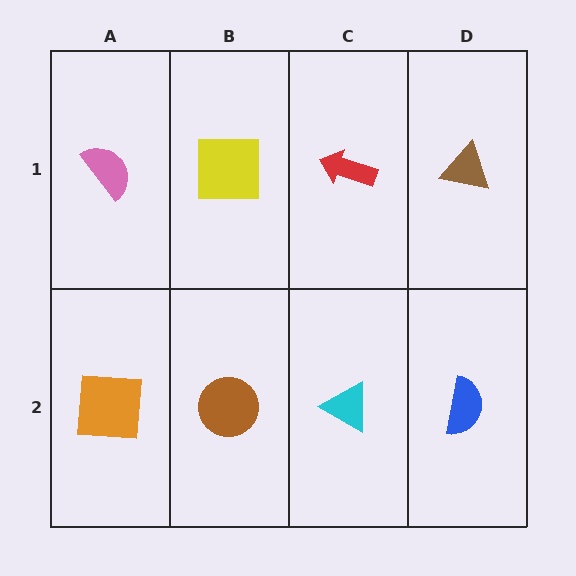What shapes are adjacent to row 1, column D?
A blue semicircle (row 2, column D), a red arrow (row 1, column C).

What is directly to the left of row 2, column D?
A cyan triangle.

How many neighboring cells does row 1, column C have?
3.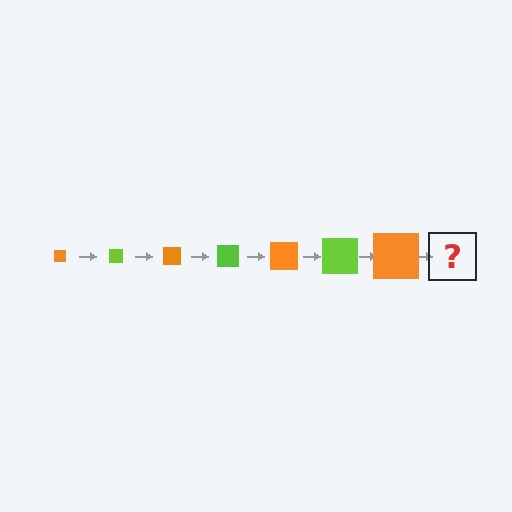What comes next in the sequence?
The next element should be a lime square, larger than the previous one.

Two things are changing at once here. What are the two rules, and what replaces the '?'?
The two rules are that the square grows larger each step and the color cycles through orange and lime. The '?' should be a lime square, larger than the previous one.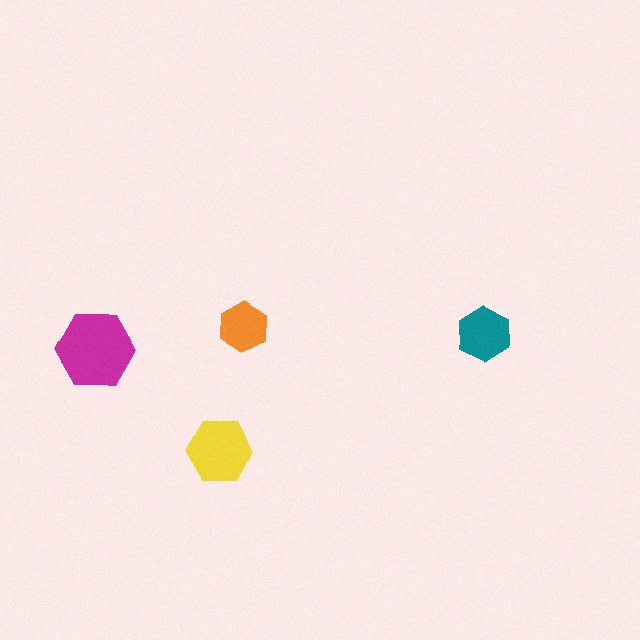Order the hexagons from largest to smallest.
the magenta one, the yellow one, the teal one, the orange one.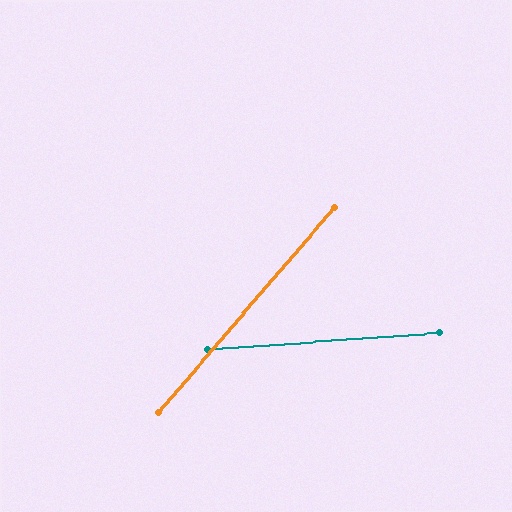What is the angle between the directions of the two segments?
Approximately 45 degrees.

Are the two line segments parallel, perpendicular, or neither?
Neither parallel nor perpendicular — they differ by about 45°.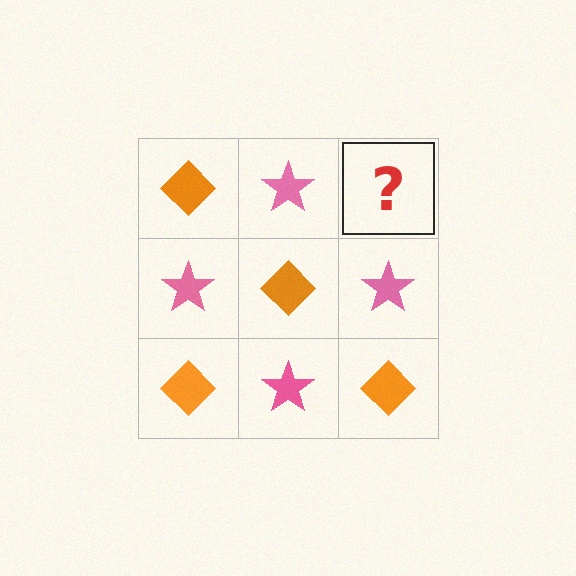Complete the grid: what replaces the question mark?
The question mark should be replaced with an orange diamond.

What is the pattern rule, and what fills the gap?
The rule is that it alternates orange diamond and pink star in a checkerboard pattern. The gap should be filled with an orange diamond.